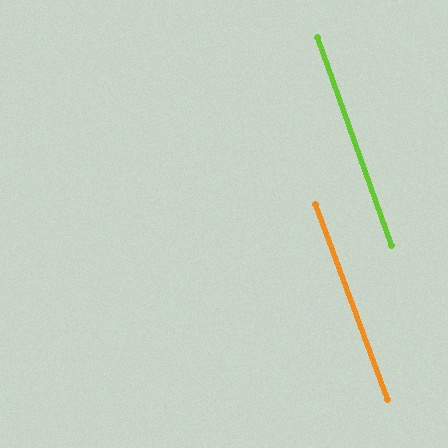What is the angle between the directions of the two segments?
Approximately 1 degree.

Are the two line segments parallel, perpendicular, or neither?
Parallel — their directions differ by only 0.8°.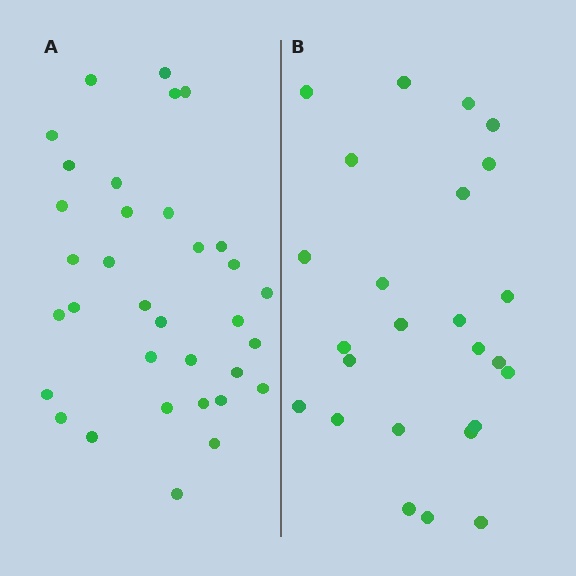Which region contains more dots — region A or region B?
Region A (the left region) has more dots.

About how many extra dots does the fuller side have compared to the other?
Region A has roughly 8 or so more dots than region B.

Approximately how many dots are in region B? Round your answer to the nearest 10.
About 20 dots. (The exact count is 25, which rounds to 20.)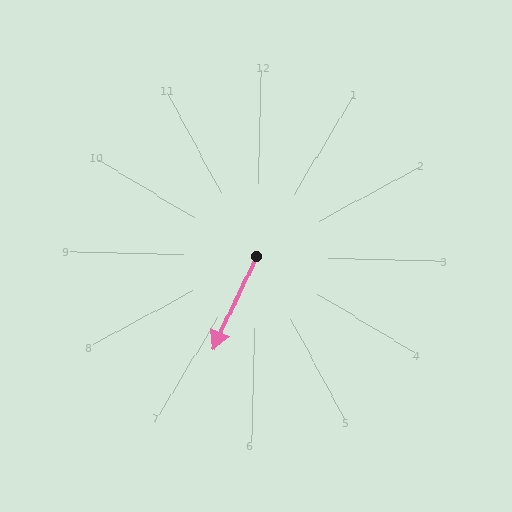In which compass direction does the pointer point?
Southwest.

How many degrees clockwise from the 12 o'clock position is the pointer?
Approximately 204 degrees.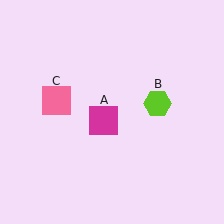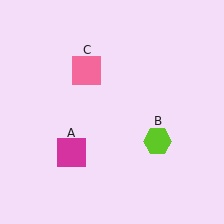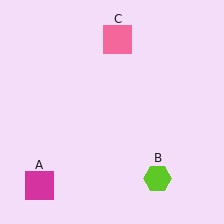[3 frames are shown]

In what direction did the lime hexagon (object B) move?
The lime hexagon (object B) moved down.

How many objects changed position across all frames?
3 objects changed position: magenta square (object A), lime hexagon (object B), pink square (object C).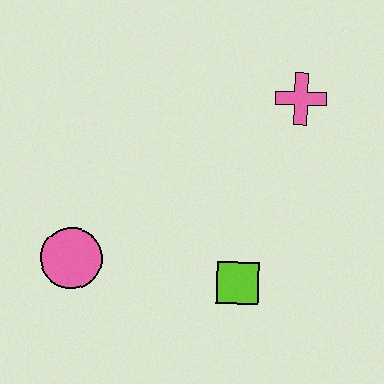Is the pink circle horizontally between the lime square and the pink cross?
No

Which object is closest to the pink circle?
The lime square is closest to the pink circle.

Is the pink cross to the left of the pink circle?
No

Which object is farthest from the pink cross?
The pink circle is farthest from the pink cross.